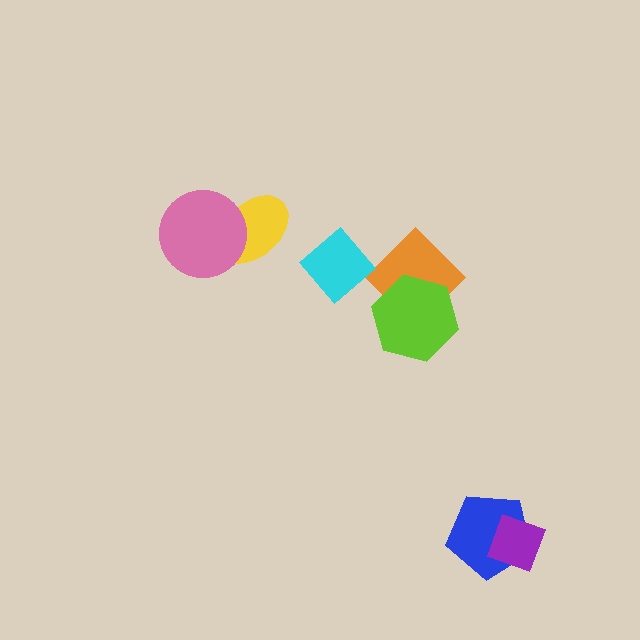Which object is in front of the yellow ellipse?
The pink circle is in front of the yellow ellipse.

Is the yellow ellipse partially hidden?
Yes, it is partially covered by another shape.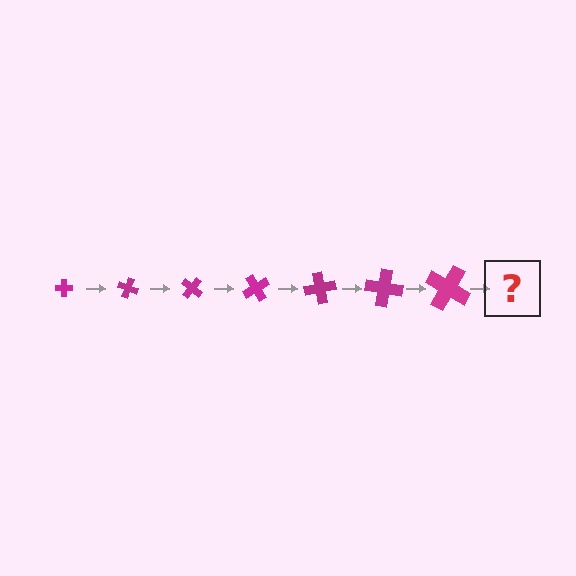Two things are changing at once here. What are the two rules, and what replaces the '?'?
The two rules are that the cross grows larger each step and it rotates 20 degrees each step. The '?' should be a cross, larger than the previous one and rotated 140 degrees from the start.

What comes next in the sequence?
The next element should be a cross, larger than the previous one and rotated 140 degrees from the start.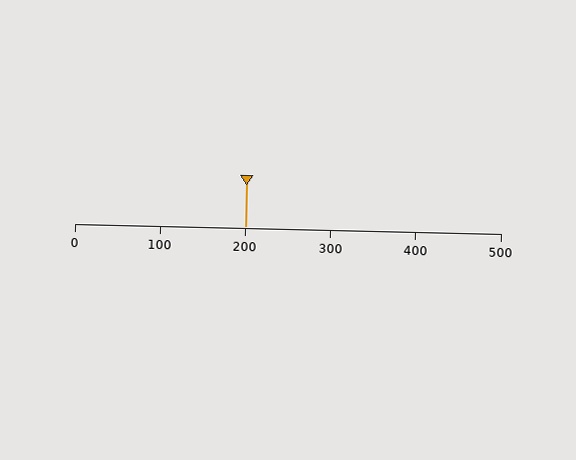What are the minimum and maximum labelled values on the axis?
The axis runs from 0 to 500.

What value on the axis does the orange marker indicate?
The marker indicates approximately 200.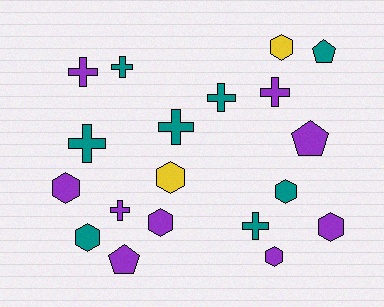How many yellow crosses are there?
There are no yellow crosses.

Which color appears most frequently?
Purple, with 9 objects.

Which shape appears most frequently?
Cross, with 8 objects.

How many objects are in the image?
There are 19 objects.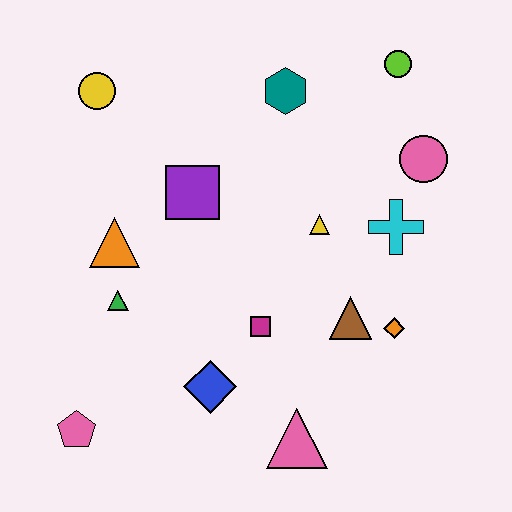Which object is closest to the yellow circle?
The purple square is closest to the yellow circle.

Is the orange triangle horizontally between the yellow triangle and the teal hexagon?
No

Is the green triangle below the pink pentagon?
No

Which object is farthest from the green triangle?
The lime circle is farthest from the green triangle.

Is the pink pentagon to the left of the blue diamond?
Yes